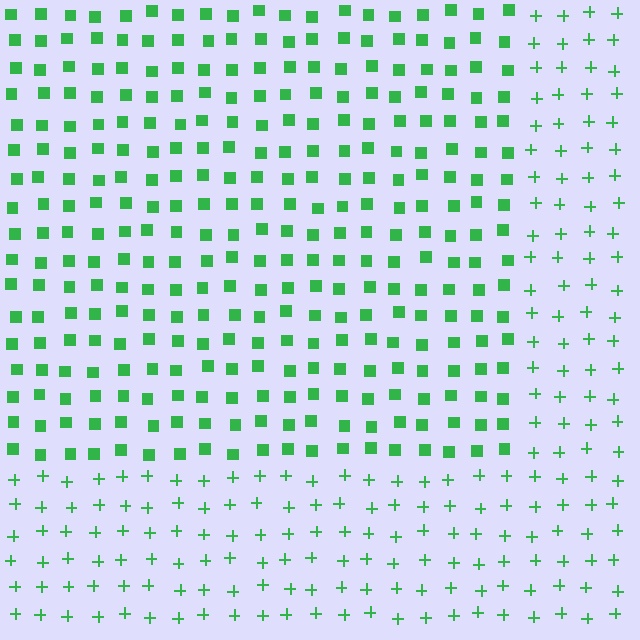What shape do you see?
I see a rectangle.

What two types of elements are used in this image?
The image uses squares inside the rectangle region and plus signs outside it.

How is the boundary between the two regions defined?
The boundary is defined by a change in element shape: squares inside vs. plus signs outside. All elements share the same color and spacing.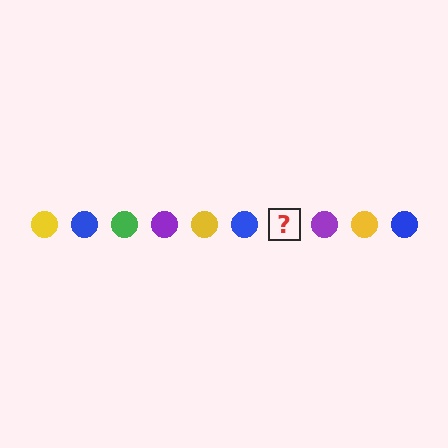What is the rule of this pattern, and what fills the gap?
The rule is that the pattern cycles through yellow, blue, green, purple circles. The gap should be filled with a green circle.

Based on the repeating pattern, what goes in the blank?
The blank should be a green circle.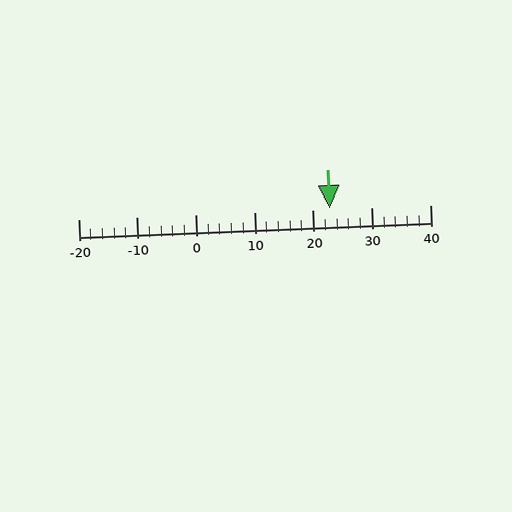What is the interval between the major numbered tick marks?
The major tick marks are spaced 10 units apart.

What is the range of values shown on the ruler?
The ruler shows values from -20 to 40.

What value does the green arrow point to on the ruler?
The green arrow points to approximately 23.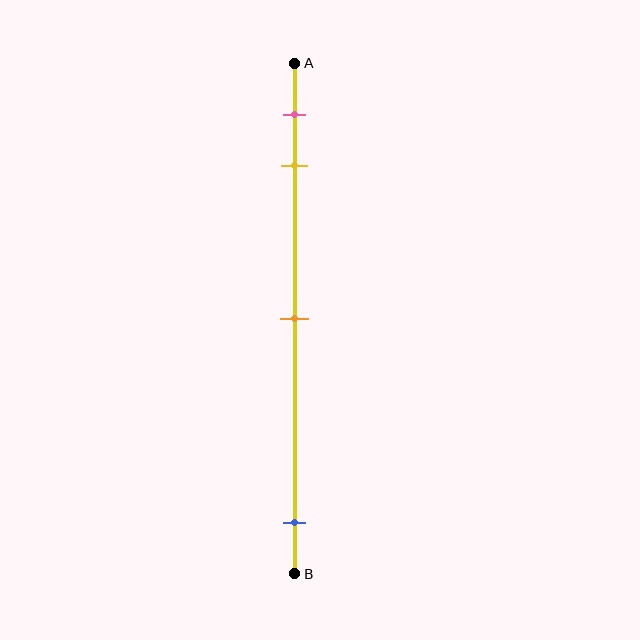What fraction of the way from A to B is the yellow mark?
The yellow mark is approximately 20% (0.2) of the way from A to B.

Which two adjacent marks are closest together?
The pink and yellow marks are the closest adjacent pair.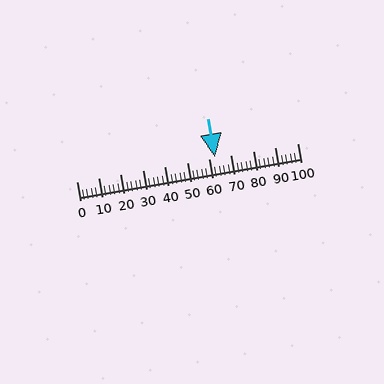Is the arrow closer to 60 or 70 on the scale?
The arrow is closer to 60.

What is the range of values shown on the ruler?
The ruler shows values from 0 to 100.